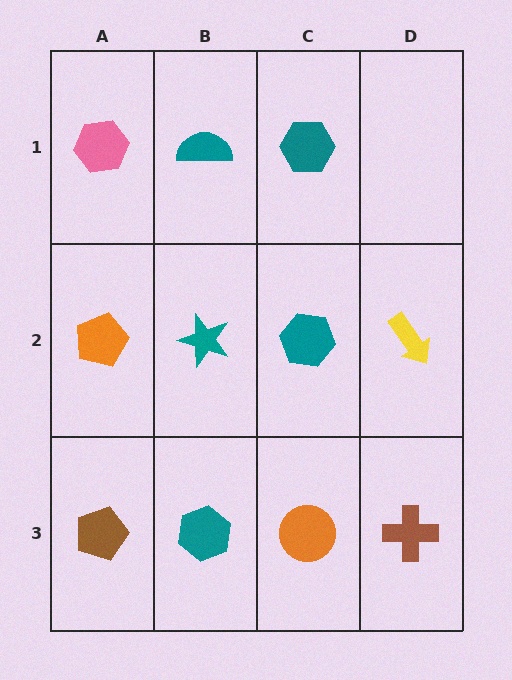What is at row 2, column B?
A teal star.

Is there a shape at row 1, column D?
No, that cell is empty.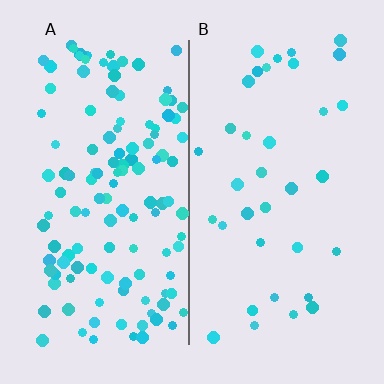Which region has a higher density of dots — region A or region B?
A (the left).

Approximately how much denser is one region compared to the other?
Approximately 3.5× — region A over region B.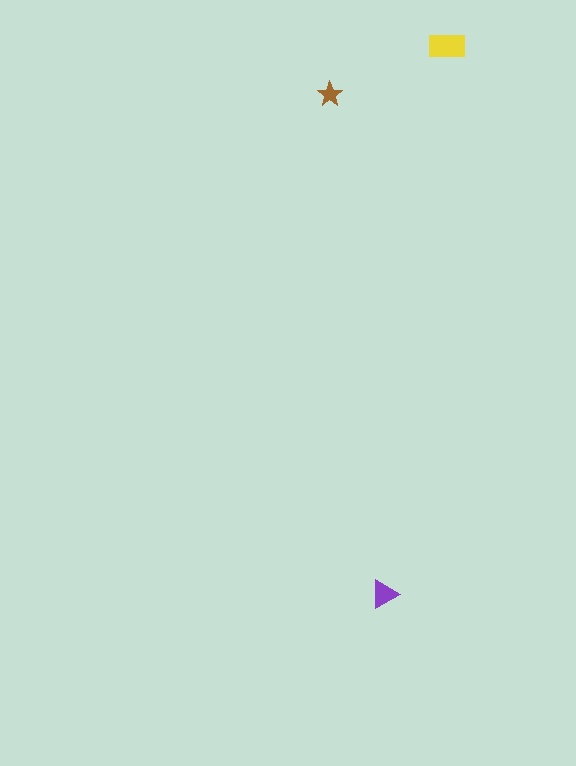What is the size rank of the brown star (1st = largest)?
3rd.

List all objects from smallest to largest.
The brown star, the purple triangle, the yellow rectangle.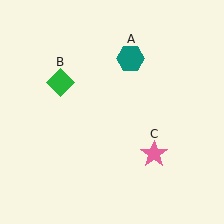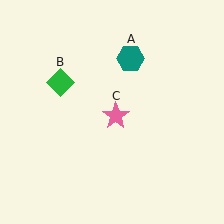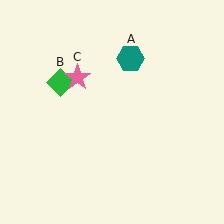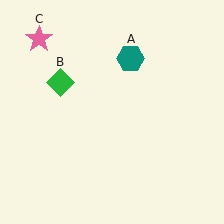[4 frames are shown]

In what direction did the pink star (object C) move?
The pink star (object C) moved up and to the left.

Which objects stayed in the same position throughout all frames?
Teal hexagon (object A) and green diamond (object B) remained stationary.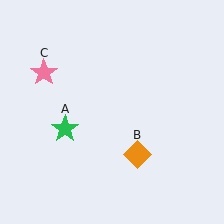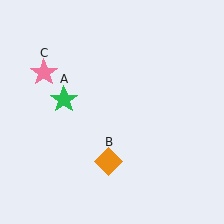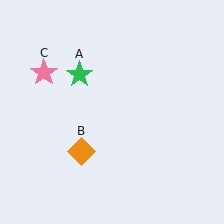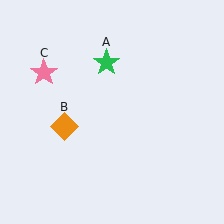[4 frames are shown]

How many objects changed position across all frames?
2 objects changed position: green star (object A), orange diamond (object B).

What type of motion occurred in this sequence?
The green star (object A), orange diamond (object B) rotated clockwise around the center of the scene.